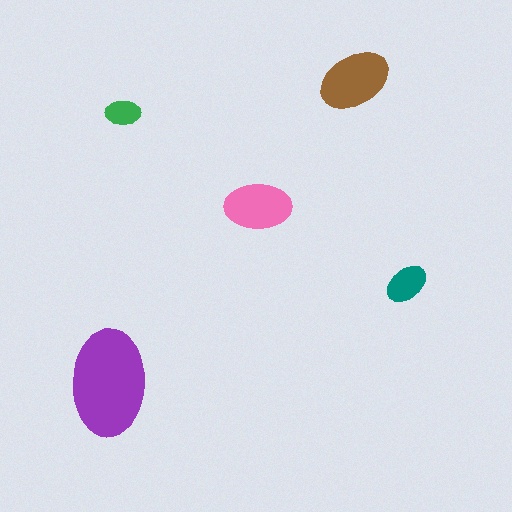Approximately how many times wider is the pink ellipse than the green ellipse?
About 2 times wider.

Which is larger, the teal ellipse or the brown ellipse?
The brown one.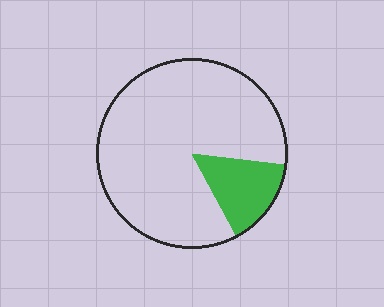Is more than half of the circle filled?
No.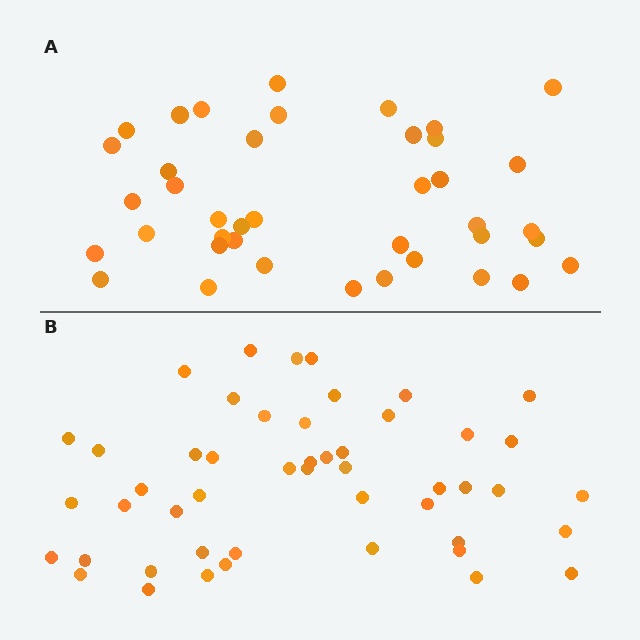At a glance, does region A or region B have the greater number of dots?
Region B (the bottom region) has more dots.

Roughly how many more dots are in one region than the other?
Region B has roughly 8 or so more dots than region A.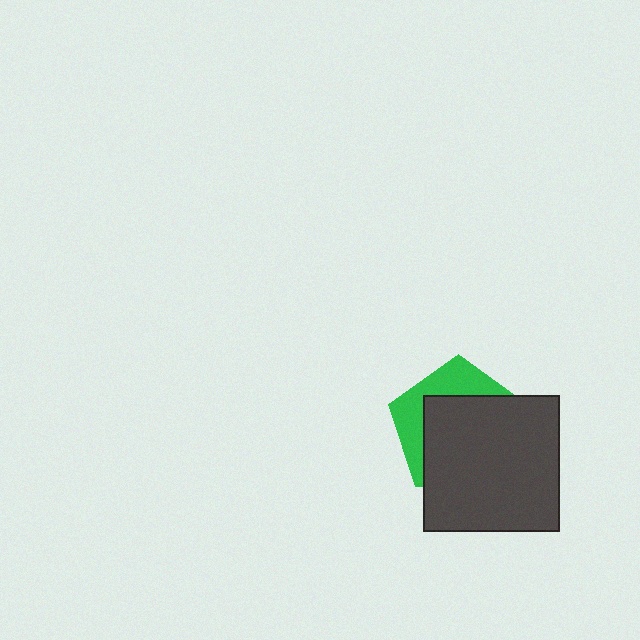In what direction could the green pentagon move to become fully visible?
The green pentagon could move toward the upper-left. That would shift it out from behind the dark gray square entirely.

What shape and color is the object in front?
The object in front is a dark gray square.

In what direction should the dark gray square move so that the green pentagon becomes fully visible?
The dark gray square should move toward the lower-right. That is the shortest direction to clear the overlap and leave the green pentagon fully visible.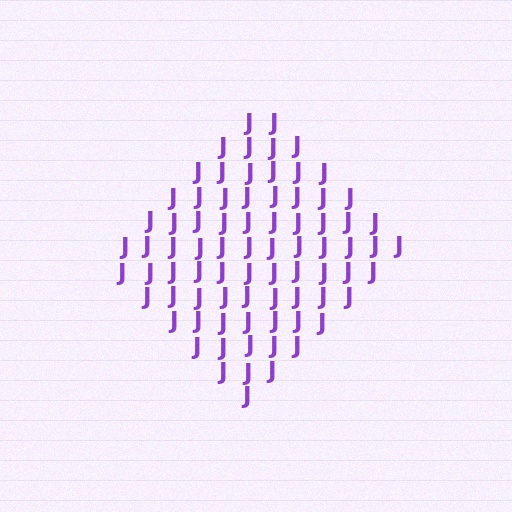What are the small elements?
The small elements are letter J's.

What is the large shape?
The large shape is a diamond.